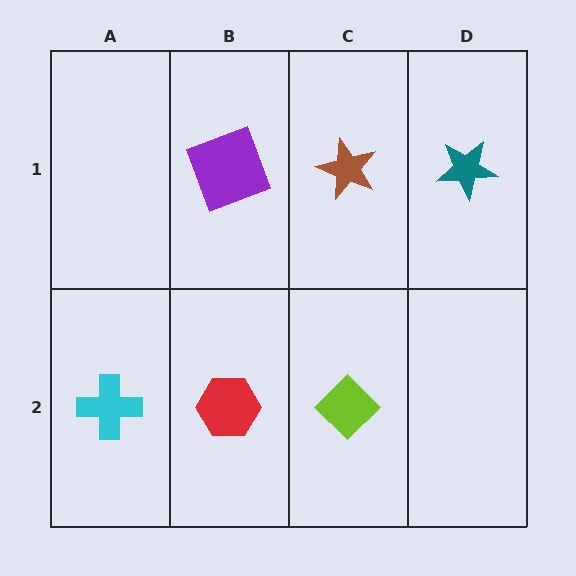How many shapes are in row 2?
3 shapes.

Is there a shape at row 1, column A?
No, that cell is empty.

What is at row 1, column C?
A brown star.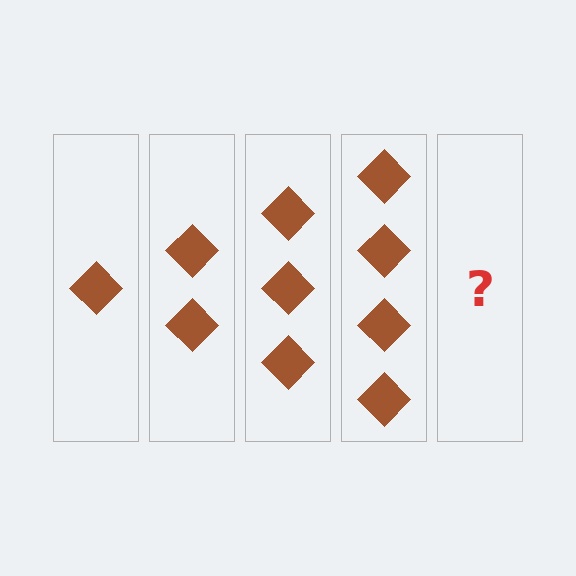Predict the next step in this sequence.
The next step is 5 diamonds.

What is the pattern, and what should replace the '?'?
The pattern is that each step adds one more diamond. The '?' should be 5 diamonds.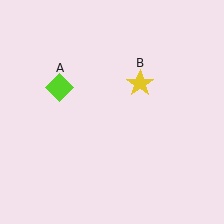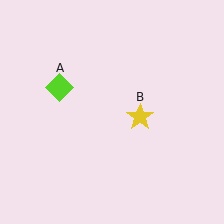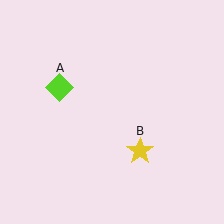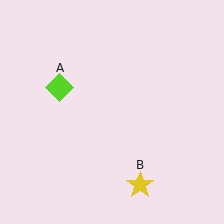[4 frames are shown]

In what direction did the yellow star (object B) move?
The yellow star (object B) moved down.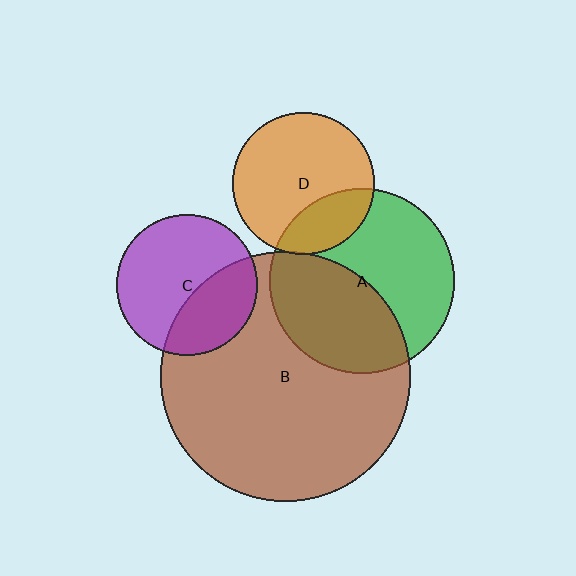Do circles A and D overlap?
Yes.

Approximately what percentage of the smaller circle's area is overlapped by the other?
Approximately 25%.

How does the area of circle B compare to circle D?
Approximately 3.1 times.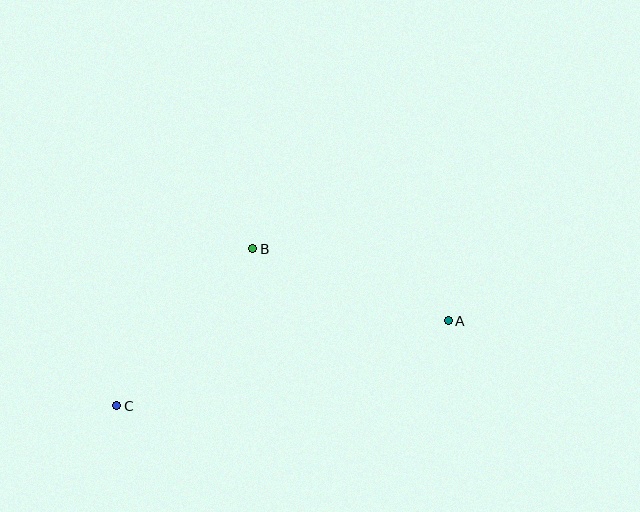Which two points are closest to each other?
Points B and C are closest to each other.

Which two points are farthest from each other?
Points A and C are farthest from each other.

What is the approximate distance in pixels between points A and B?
The distance between A and B is approximately 208 pixels.